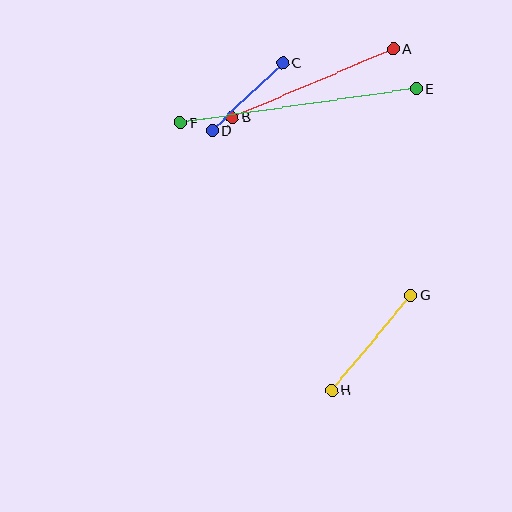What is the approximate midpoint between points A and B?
The midpoint is at approximately (313, 83) pixels.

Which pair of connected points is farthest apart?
Points E and F are farthest apart.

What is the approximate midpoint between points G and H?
The midpoint is at approximately (371, 343) pixels.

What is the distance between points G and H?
The distance is approximately 124 pixels.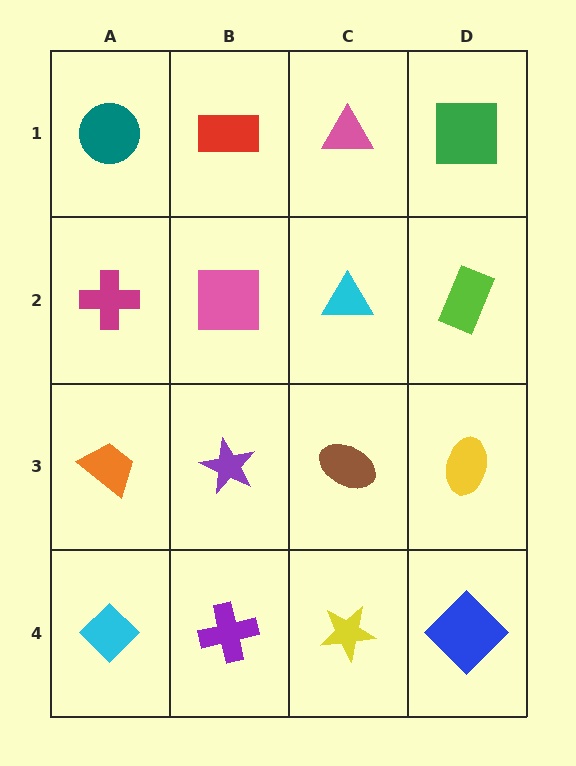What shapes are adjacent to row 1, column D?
A lime rectangle (row 2, column D), a pink triangle (row 1, column C).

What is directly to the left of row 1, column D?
A pink triangle.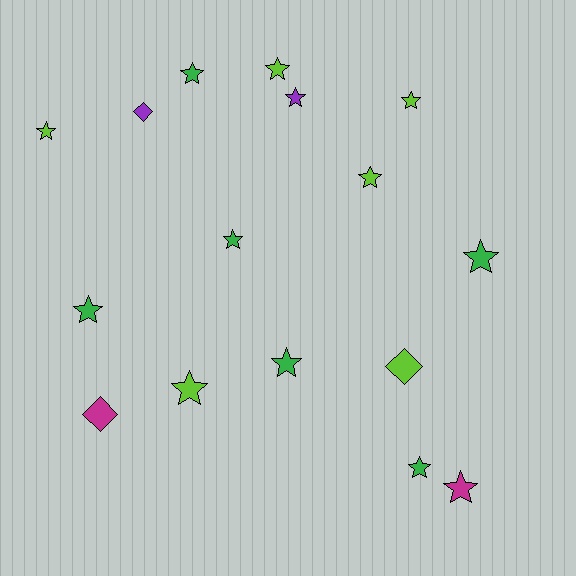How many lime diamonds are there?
There is 1 lime diamond.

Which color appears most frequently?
Lime, with 6 objects.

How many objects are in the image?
There are 16 objects.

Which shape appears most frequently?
Star, with 13 objects.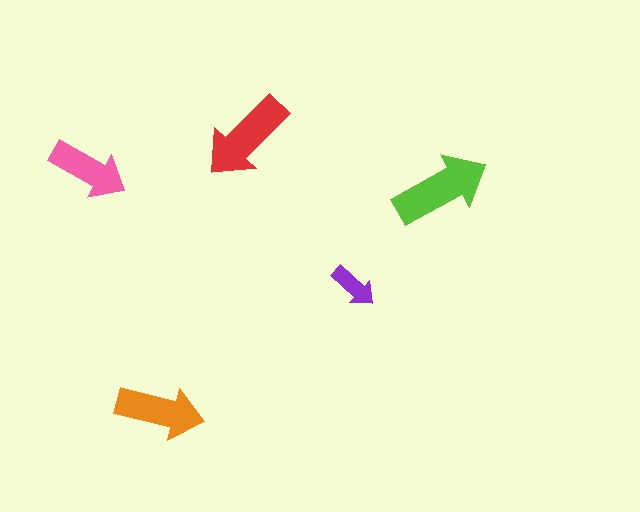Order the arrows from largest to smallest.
the lime one, the red one, the orange one, the pink one, the purple one.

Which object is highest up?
The red arrow is topmost.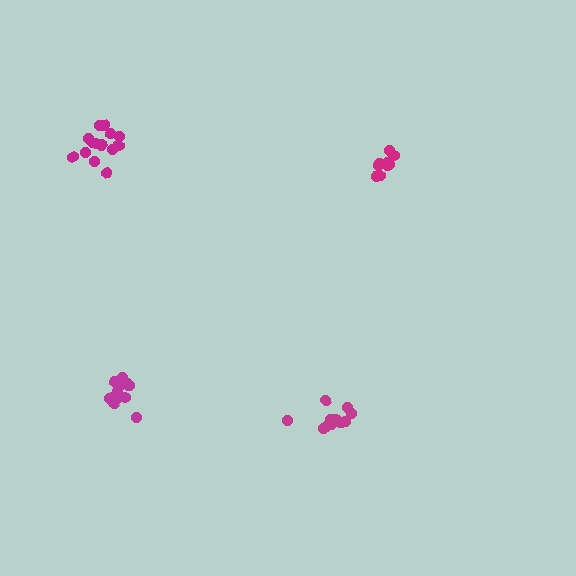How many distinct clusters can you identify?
There are 4 distinct clusters.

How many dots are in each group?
Group 1: 15 dots, Group 2: 12 dots, Group 3: 10 dots, Group 4: 14 dots (51 total).